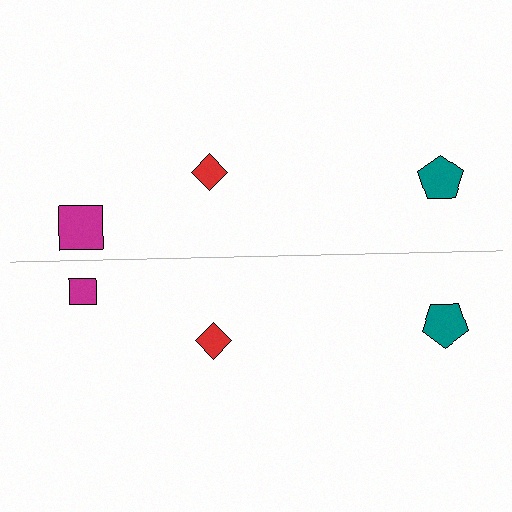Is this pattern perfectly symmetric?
No, the pattern is not perfectly symmetric. The magenta square on the bottom side has a different size than its mirror counterpart.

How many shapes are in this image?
There are 6 shapes in this image.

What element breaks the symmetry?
The magenta square on the bottom side has a different size than its mirror counterpart.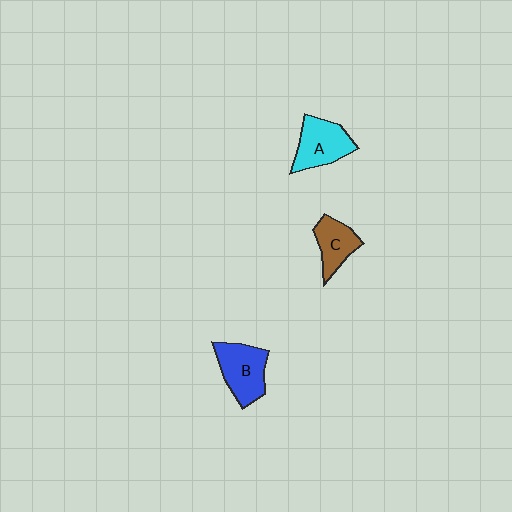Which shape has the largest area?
Shape B (blue).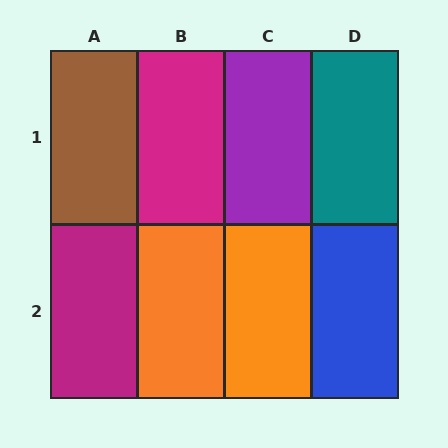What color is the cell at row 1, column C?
Purple.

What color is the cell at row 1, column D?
Teal.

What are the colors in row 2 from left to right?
Magenta, orange, orange, blue.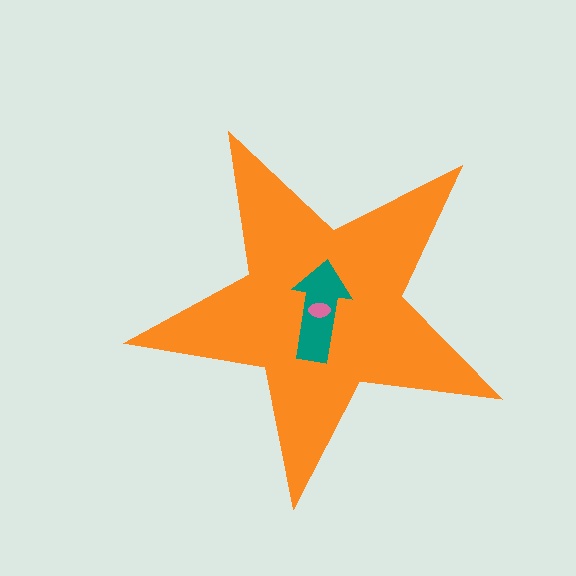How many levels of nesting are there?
3.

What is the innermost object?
The pink ellipse.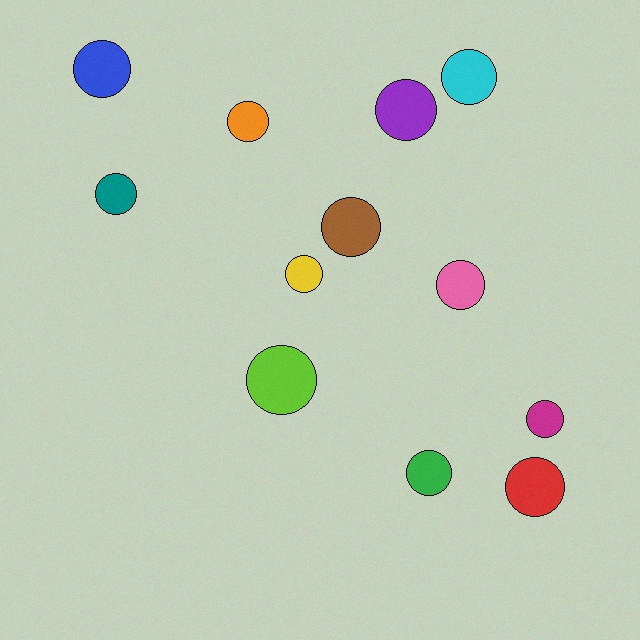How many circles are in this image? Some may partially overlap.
There are 12 circles.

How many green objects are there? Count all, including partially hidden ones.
There is 1 green object.